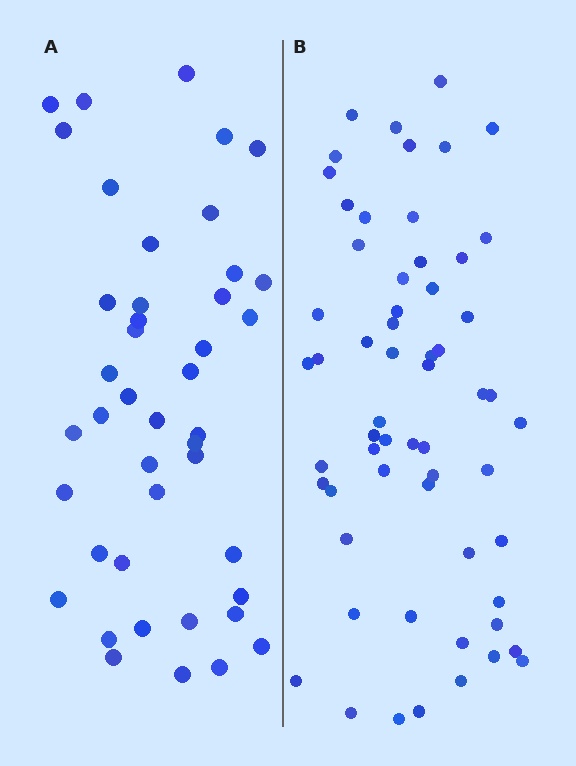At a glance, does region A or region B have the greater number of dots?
Region B (the right region) has more dots.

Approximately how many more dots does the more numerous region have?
Region B has approximately 15 more dots than region A.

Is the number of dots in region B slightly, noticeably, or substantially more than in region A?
Region B has noticeably more, but not dramatically so. The ratio is roughly 1.4 to 1.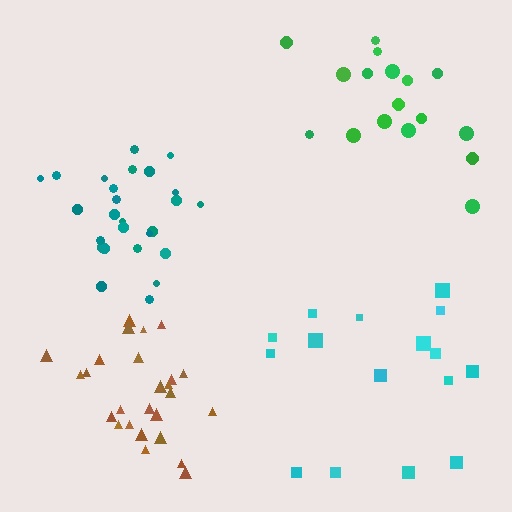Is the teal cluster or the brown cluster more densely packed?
Brown.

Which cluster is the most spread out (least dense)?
Cyan.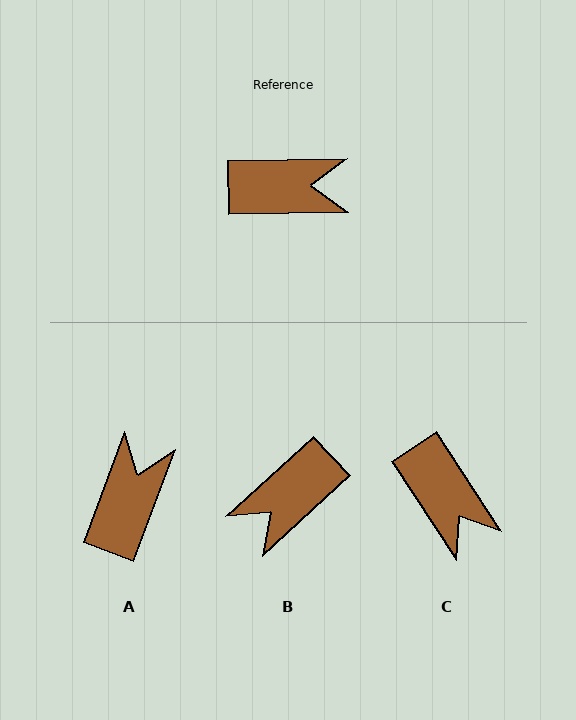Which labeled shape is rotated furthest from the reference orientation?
B, about 139 degrees away.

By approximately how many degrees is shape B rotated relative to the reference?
Approximately 139 degrees clockwise.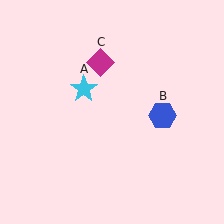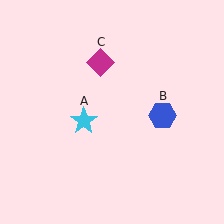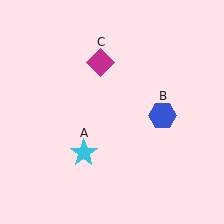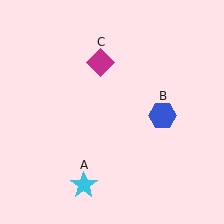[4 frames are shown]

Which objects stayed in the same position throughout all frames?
Blue hexagon (object B) and magenta diamond (object C) remained stationary.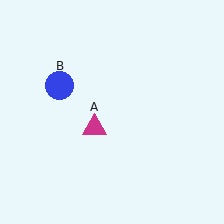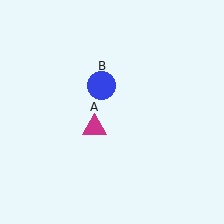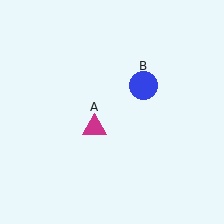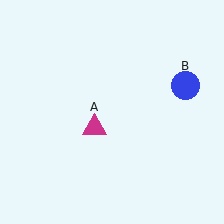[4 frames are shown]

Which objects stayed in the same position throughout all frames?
Magenta triangle (object A) remained stationary.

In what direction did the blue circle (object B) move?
The blue circle (object B) moved right.